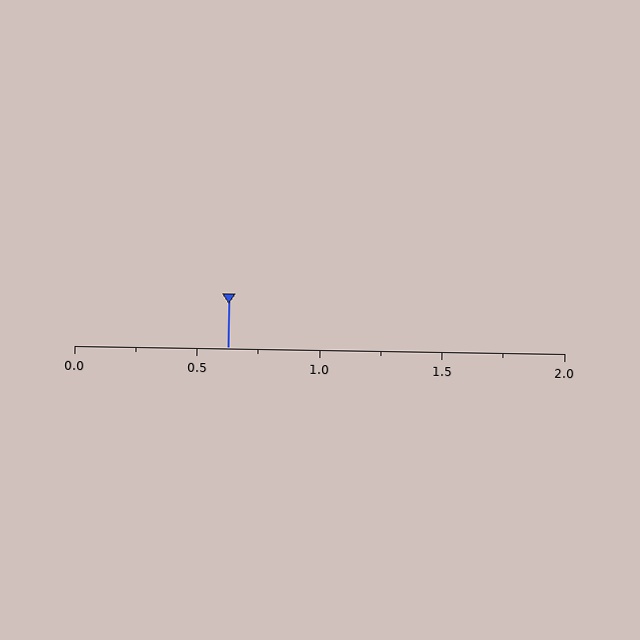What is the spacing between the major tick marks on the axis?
The major ticks are spaced 0.5 apart.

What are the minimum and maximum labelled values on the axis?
The axis runs from 0.0 to 2.0.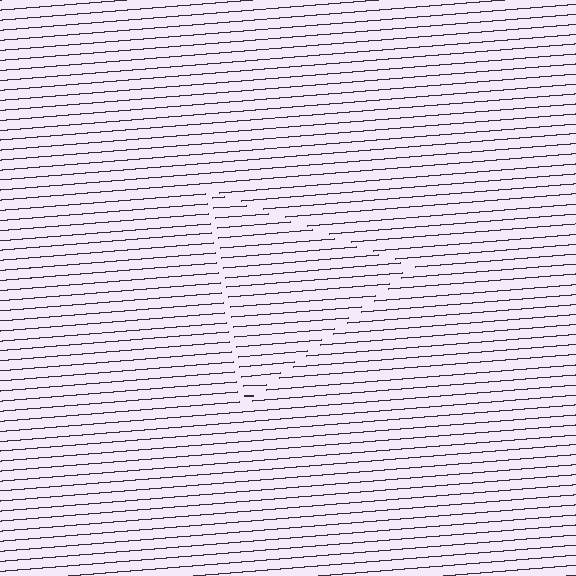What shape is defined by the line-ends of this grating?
An illusory triangle. The interior of the shape contains the same grating, shifted by half a period — the contour is defined by the phase discontinuity where line-ends from the inner and outer gratings abut.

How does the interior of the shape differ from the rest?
The interior of the shape contains the same grating, shifted by half a period — the contour is defined by the phase discontinuity where line-ends from the inner and outer gratings abut.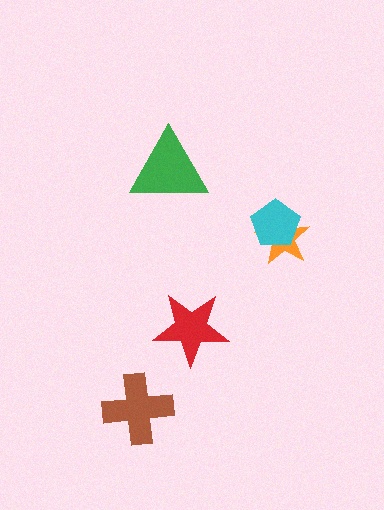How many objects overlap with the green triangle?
0 objects overlap with the green triangle.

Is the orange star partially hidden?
Yes, it is partially covered by another shape.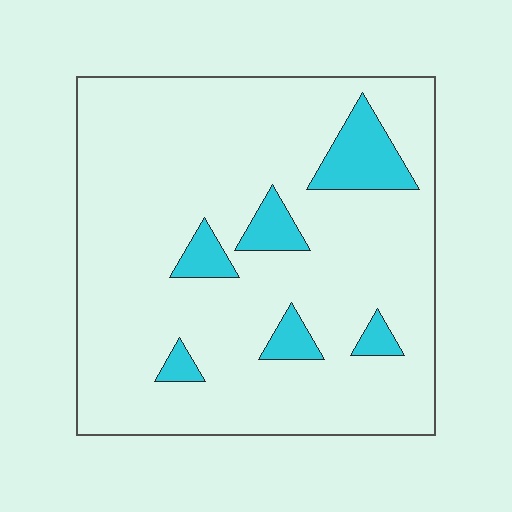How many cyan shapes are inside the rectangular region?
6.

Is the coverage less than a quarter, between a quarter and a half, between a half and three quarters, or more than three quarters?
Less than a quarter.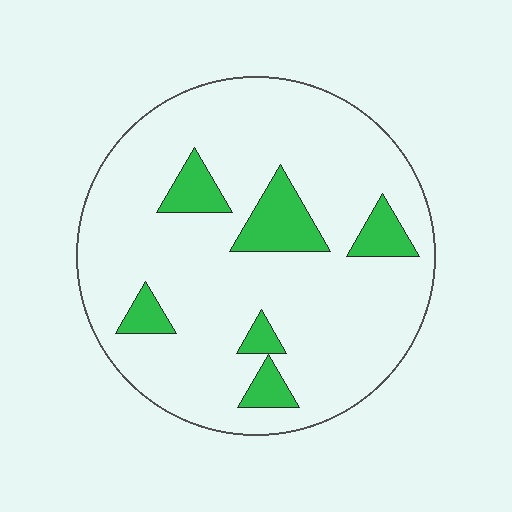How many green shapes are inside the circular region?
6.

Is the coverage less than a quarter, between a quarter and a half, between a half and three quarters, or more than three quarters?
Less than a quarter.